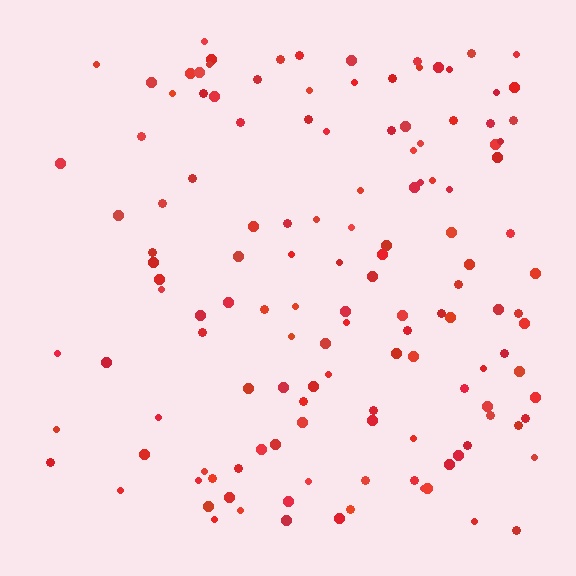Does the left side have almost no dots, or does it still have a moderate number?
Still a moderate number, just noticeably fewer than the right.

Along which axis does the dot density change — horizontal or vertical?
Horizontal.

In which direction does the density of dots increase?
From left to right, with the right side densest.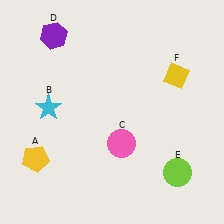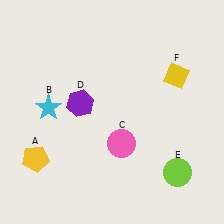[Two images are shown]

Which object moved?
The purple hexagon (D) moved down.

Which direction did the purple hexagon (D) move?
The purple hexagon (D) moved down.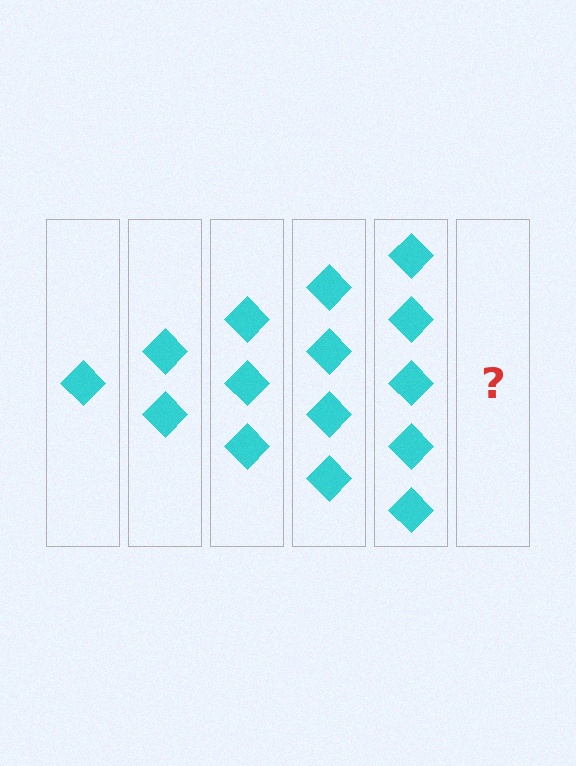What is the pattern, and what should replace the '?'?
The pattern is that each step adds one more diamond. The '?' should be 6 diamonds.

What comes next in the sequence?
The next element should be 6 diamonds.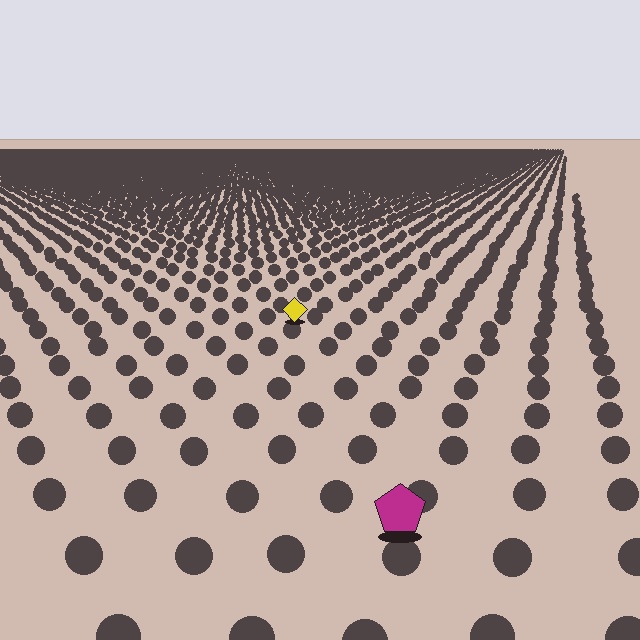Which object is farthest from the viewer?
The yellow diamond is farthest from the viewer. It appears smaller and the ground texture around it is denser.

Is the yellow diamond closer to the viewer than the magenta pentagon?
No. The magenta pentagon is closer — you can tell from the texture gradient: the ground texture is coarser near it.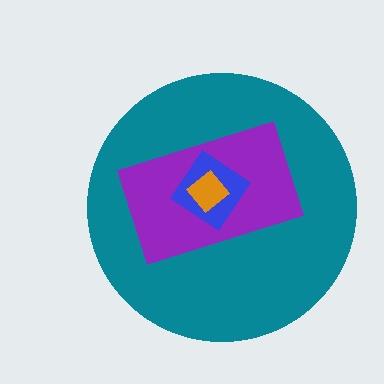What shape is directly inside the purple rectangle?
The blue diamond.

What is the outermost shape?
The teal circle.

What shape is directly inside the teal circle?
The purple rectangle.